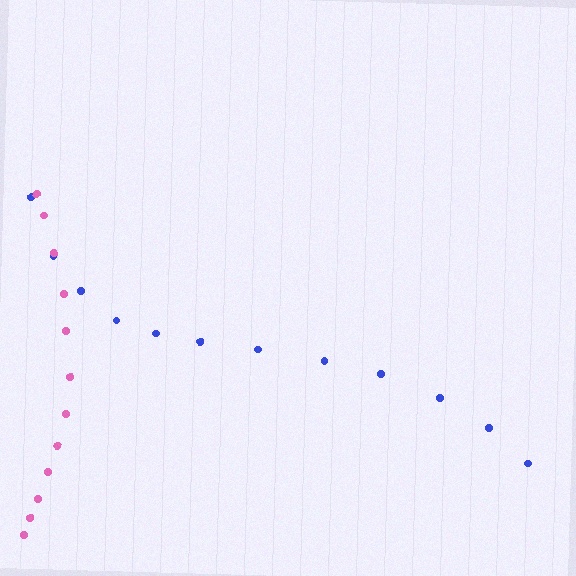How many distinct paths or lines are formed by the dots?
There are 2 distinct paths.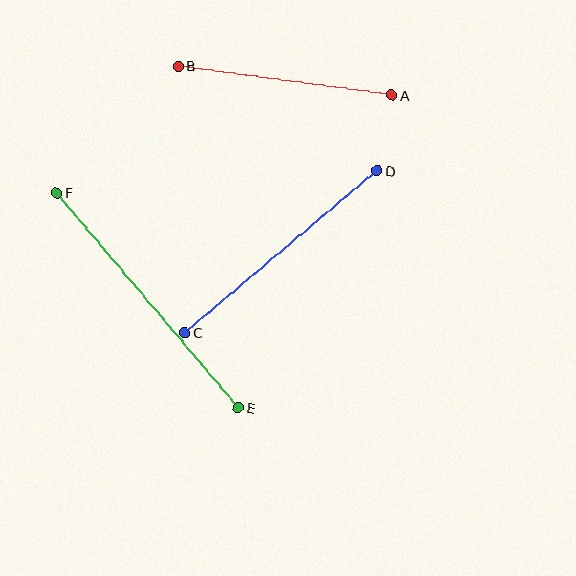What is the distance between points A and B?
The distance is approximately 215 pixels.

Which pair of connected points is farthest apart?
Points E and F are farthest apart.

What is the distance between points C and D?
The distance is approximately 252 pixels.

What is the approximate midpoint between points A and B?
The midpoint is at approximately (285, 81) pixels.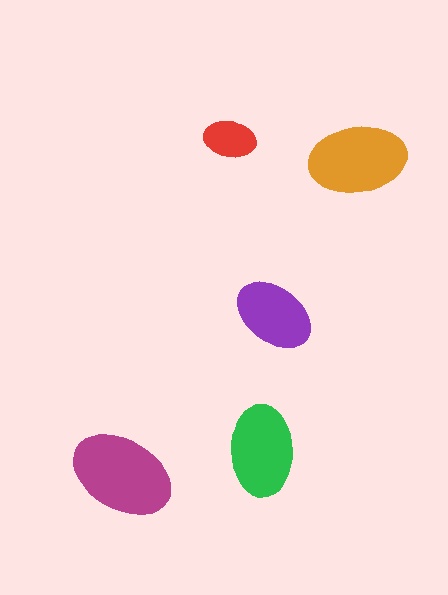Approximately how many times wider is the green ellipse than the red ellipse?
About 1.5 times wider.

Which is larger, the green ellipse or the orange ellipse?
The orange one.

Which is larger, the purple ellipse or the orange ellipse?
The orange one.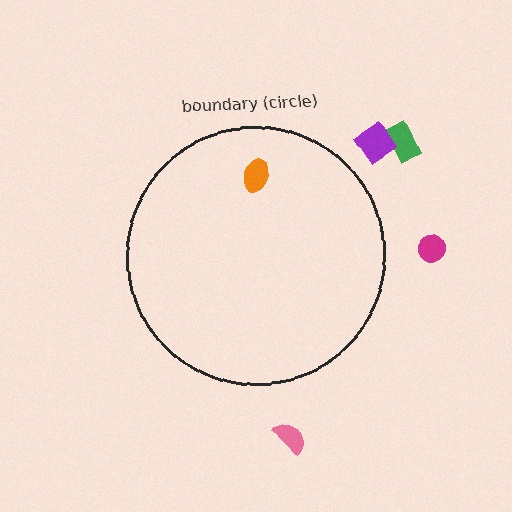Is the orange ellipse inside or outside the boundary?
Inside.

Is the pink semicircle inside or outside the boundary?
Outside.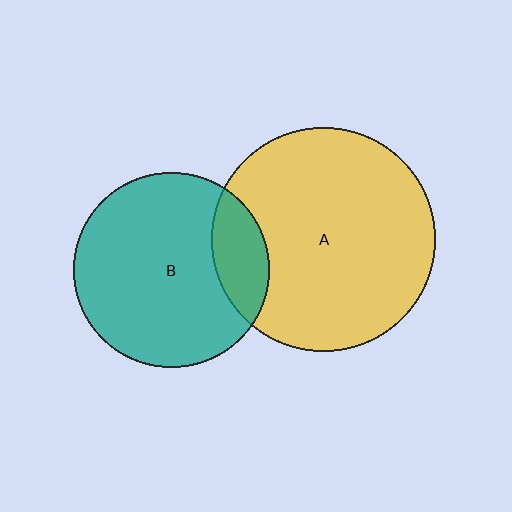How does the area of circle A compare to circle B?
Approximately 1.3 times.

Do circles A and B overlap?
Yes.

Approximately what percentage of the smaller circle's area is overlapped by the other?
Approximately 15%.